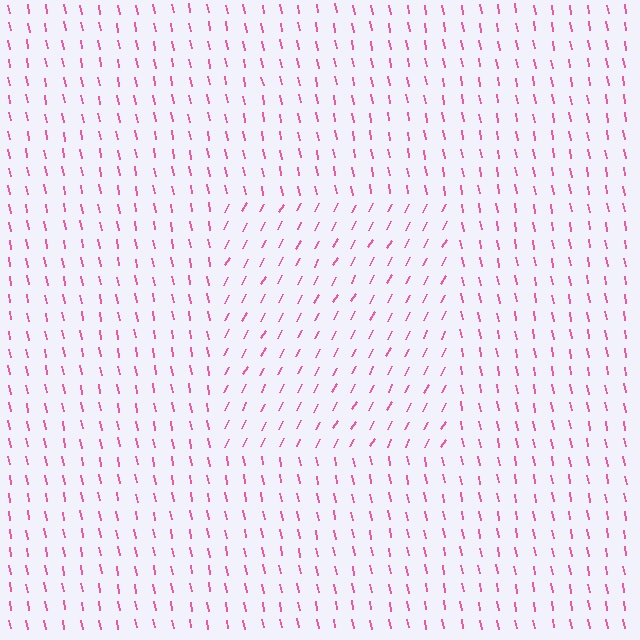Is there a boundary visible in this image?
Yes, there is a texture boundary formed by a change in line orientation.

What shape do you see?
I see a rectangle.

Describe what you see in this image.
The image is filled with small pink line segments. A rectangle region in the image has lines oriented differently from the surrounding lines, creating a visible texture boundary.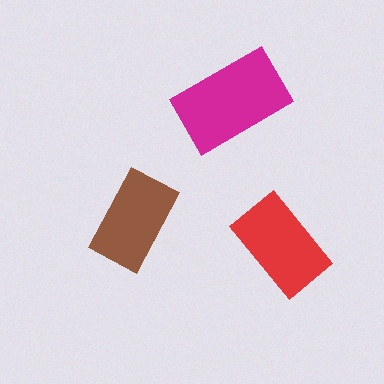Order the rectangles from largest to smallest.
the magenta one, the red one, the brown one.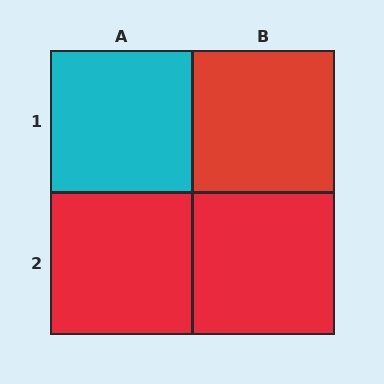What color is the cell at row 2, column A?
Red.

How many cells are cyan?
1 cell is cyan.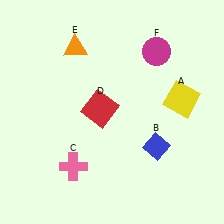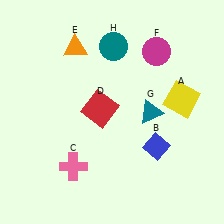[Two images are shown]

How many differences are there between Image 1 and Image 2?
There are 2 differences between the two images.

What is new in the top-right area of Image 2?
A teal circle (H) was added in the top-right area of Image 2.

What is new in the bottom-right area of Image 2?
A teal triangle (G) was added in the bottom-right area of Image 2.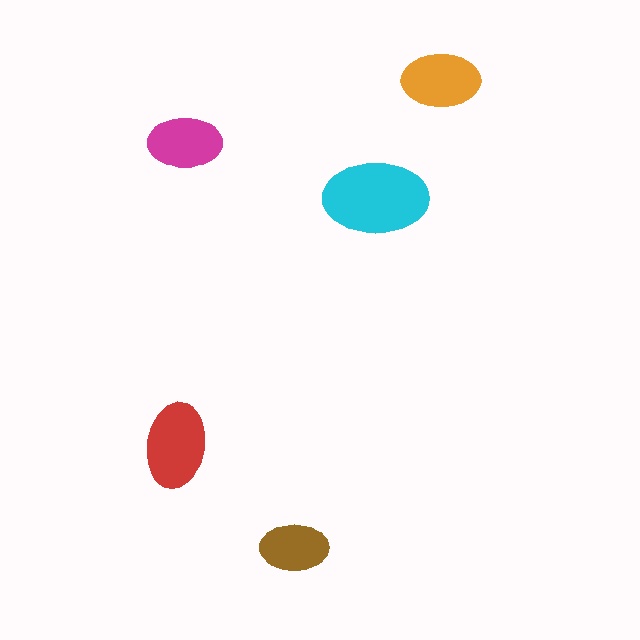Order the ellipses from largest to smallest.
the cyan one, the red one, the orange one, the magenta one, the brown one.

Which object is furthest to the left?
The red ellipse is leftmost.